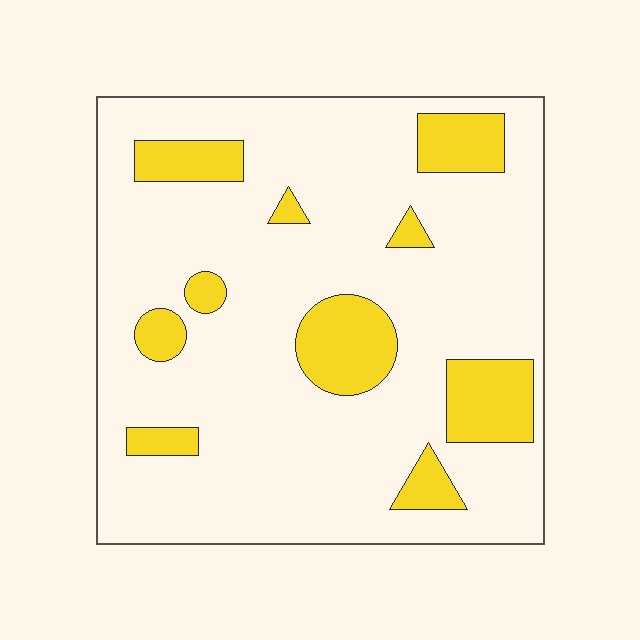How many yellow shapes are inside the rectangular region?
10.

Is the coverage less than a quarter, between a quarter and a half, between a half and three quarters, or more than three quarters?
Less than a quarter.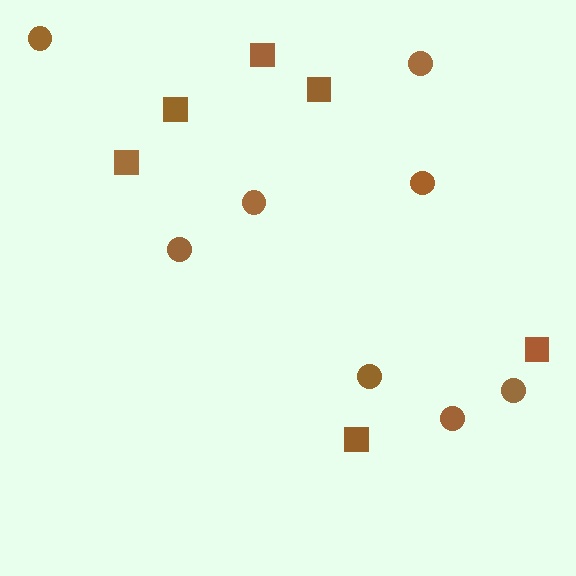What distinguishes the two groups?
There are 2 groups: one group of circles (8) and one group of squares (6).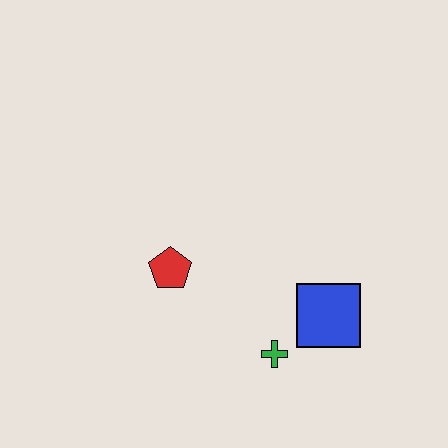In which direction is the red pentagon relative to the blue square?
The red pentagon is to the left of the blue square.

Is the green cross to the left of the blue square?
Yes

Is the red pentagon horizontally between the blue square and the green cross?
No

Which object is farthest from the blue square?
The red pentagon is farthest from the blue square.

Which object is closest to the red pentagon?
The green cross is closest to the red pentagon.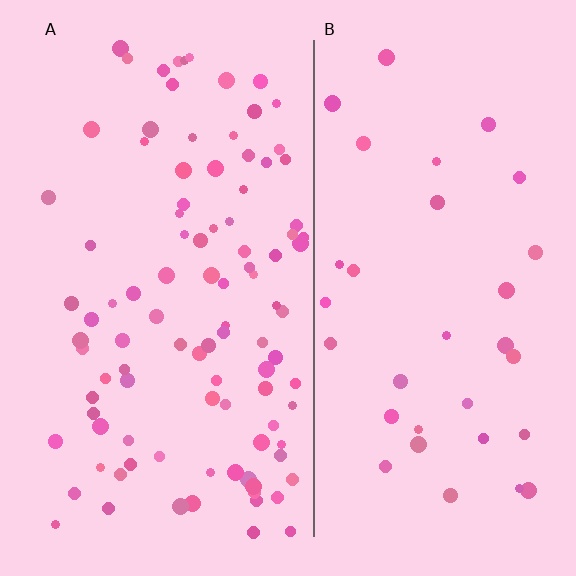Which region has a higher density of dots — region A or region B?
A (the left).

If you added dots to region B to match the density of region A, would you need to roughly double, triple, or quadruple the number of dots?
Approximately triple.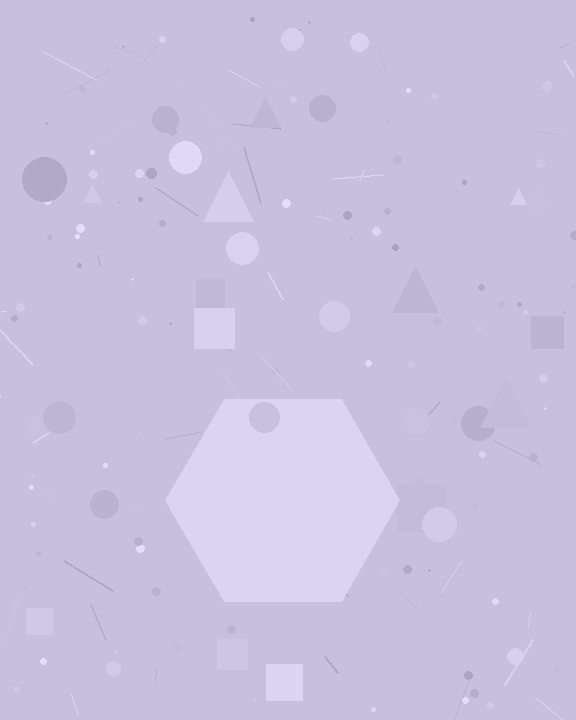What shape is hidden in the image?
A hexagon is hidden in the image.